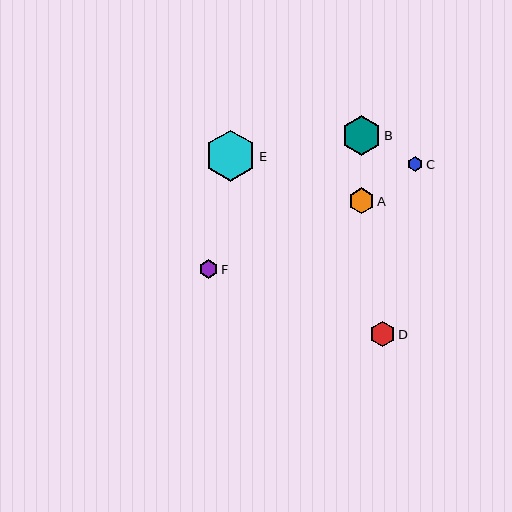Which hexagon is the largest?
Hexagon E is the largest with a size of approximately 51 pixels.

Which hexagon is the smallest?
Hexagon C is the smallest with a size of approximately 15 pixels.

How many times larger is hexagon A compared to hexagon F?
Hexagon A is approximately 1.3 times the size of hexagon F.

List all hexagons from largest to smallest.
From largest to smallest: E, B, A, D, F, C.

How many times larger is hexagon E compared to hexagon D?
Hexagon E is approximately 2.0 times the size of hexagon D.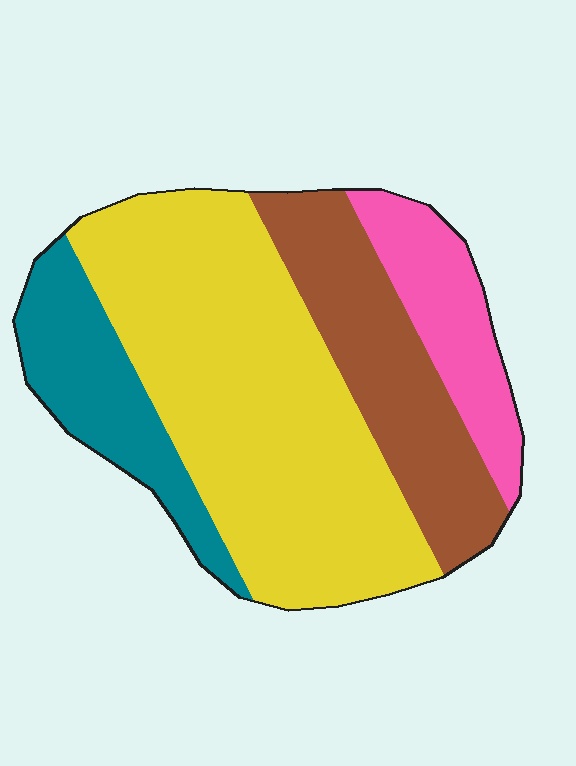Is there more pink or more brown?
Brown.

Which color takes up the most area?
Yellow, at roughly 50%.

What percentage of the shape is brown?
Brown takes up between a sixth and a third of the shape.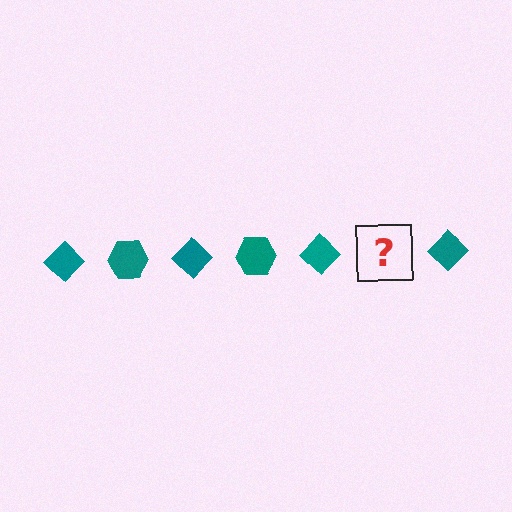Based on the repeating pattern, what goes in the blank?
The blank should be a teal hexagon.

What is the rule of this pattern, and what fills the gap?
The rule is that the pattern cycles through diamond, hexagon shapes in teal. The gap should be filled with a teal hexagon.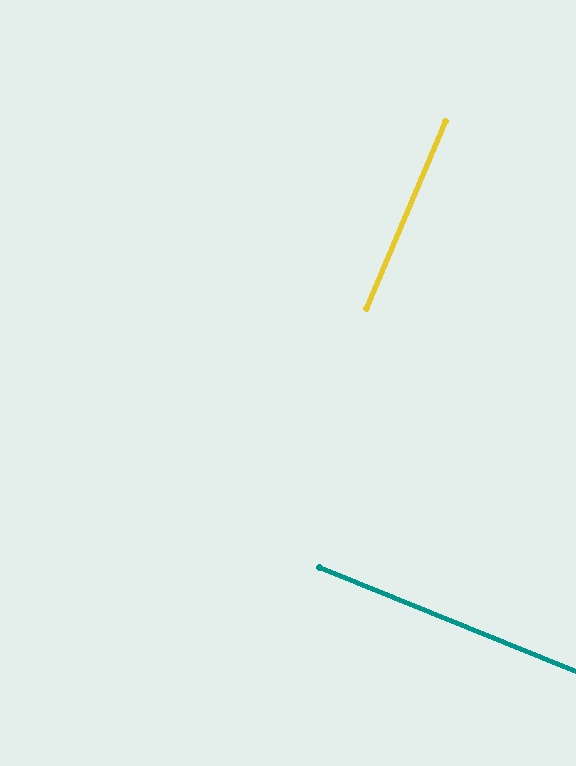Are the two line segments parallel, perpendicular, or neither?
Perpendicular — they meet at approximately 89°.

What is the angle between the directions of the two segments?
Approximately 89 degrees.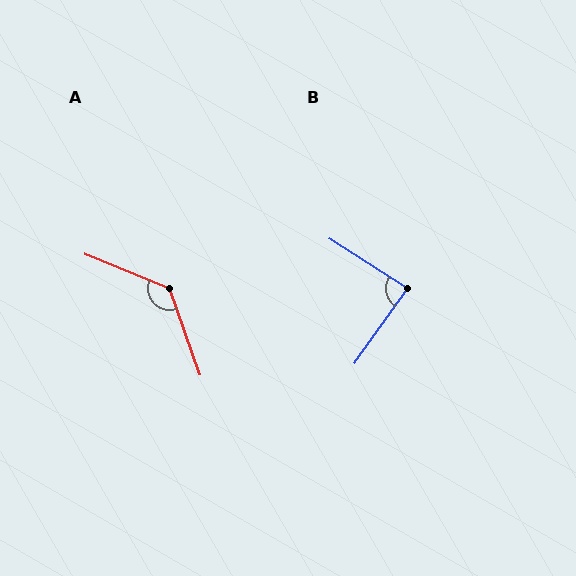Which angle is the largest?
A, at approximately 132 degrees.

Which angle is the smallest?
B, at approximately 87 degrees.